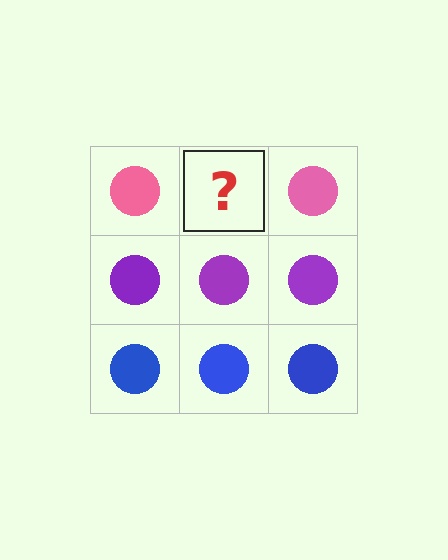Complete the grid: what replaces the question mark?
The question mark should be replaced with a pink circle.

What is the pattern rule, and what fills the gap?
The rule is that each row has a consistent color. The gap should be filled with a pink circle.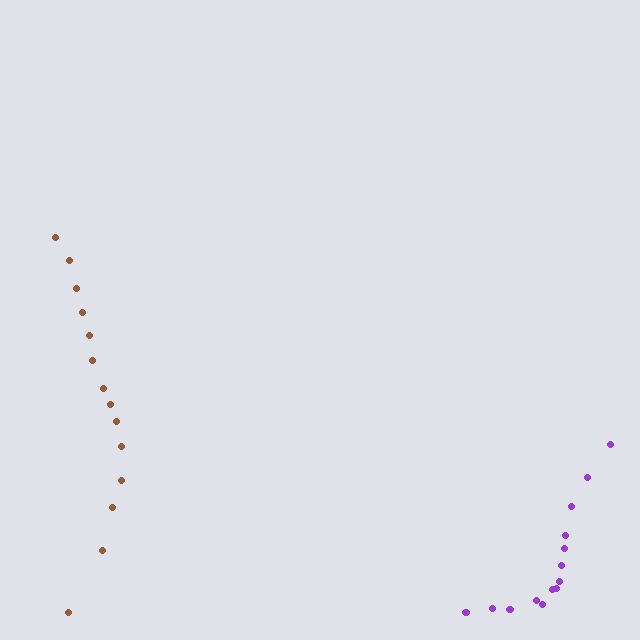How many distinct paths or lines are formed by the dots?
There are 2 distinct paths.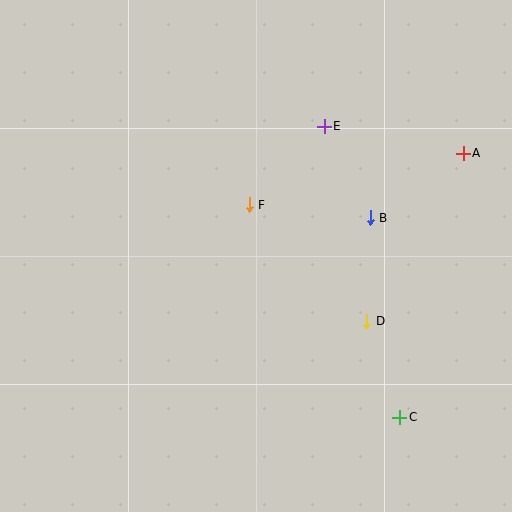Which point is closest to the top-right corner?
Point A is closest to the top-right corner.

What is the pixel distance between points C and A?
The distance between C and A is 271 pixels.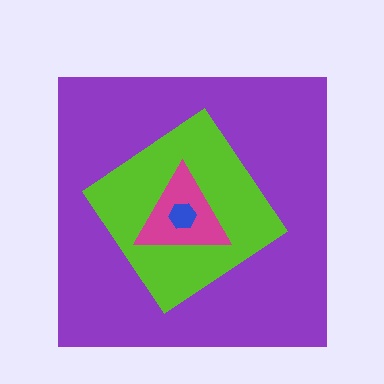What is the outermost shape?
The purple square.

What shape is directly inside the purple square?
The lime diamond.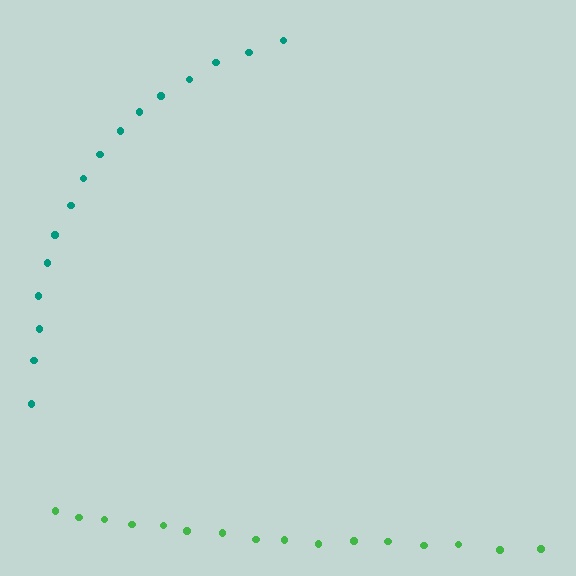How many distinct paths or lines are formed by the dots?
There are 2 distinct paths.